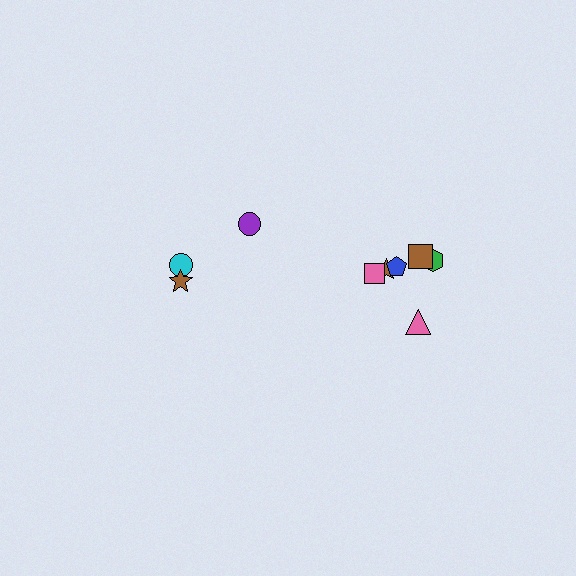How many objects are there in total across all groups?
There are 9 objects.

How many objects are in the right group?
There are 6 objects.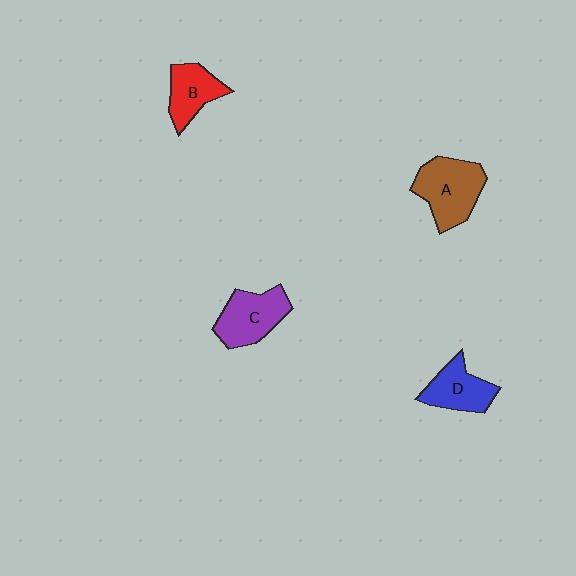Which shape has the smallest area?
Shape B (red).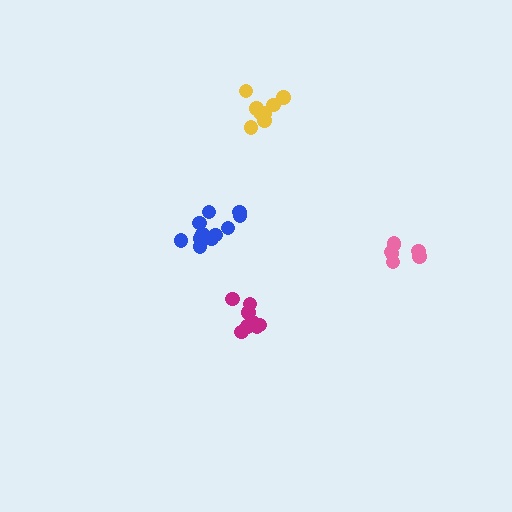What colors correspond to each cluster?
The clusters are colored: yellow, magenta, blue, pink.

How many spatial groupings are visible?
There are 4 spatial groupings.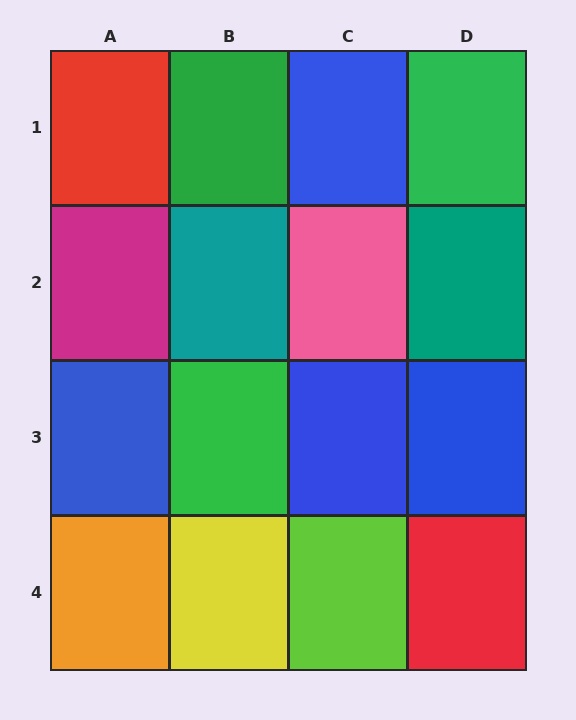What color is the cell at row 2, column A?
Magenta.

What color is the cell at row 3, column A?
Blue.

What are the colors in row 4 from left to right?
Orange, yellow, lime, red.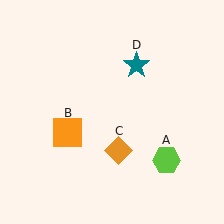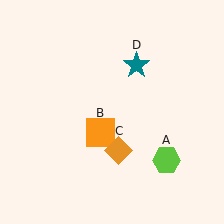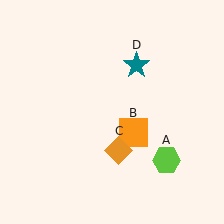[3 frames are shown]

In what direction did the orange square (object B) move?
The orange square (object B) moved right.